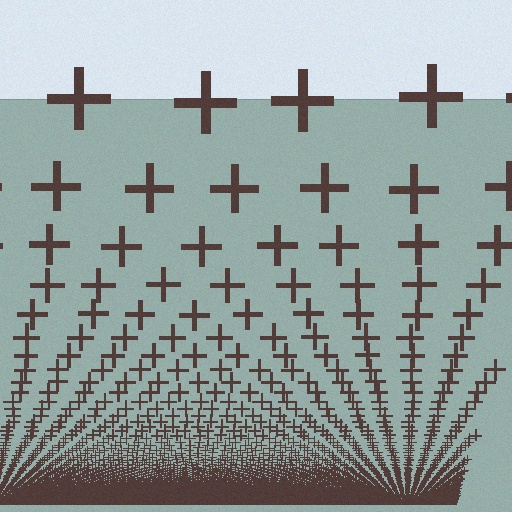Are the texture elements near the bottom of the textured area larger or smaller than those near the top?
Smaller. The gradient is inverted — elements near the bottom are smaller and denser.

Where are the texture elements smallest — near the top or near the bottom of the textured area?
Near the bottom.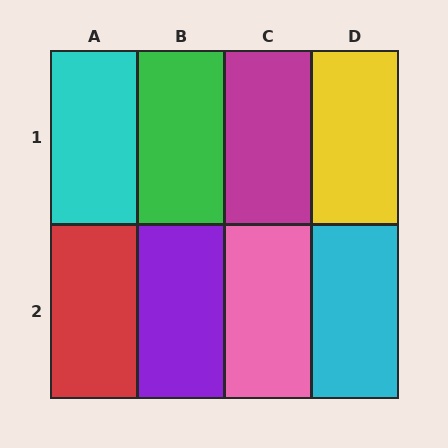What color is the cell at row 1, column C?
Magenta.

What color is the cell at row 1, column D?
Yellow.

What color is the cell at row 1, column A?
Cyan.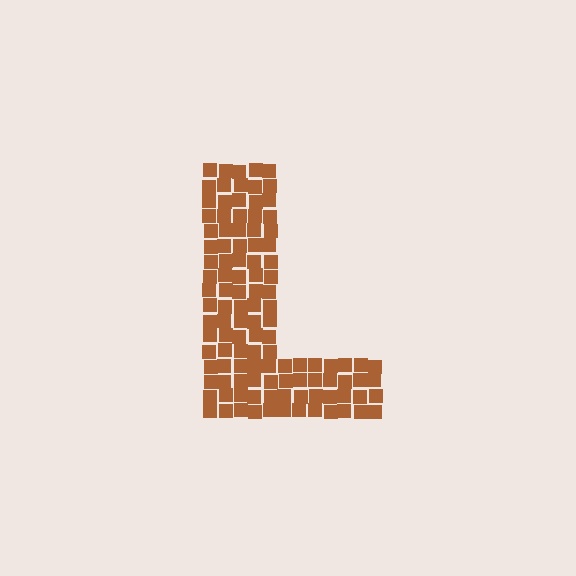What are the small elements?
The small elements are squares.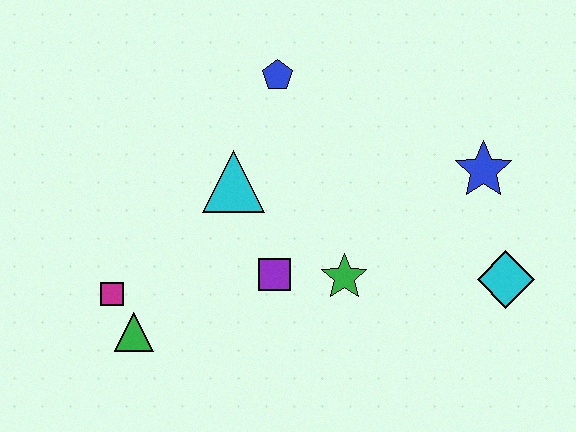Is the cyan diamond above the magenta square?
Yes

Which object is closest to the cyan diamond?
The blue star is closest to the cyan diamond.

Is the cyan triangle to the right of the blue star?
No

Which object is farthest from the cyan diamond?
The magenta square is farthest from the cyan diamond.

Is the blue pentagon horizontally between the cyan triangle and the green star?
Yes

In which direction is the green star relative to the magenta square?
The green star is to the right of the magenta square.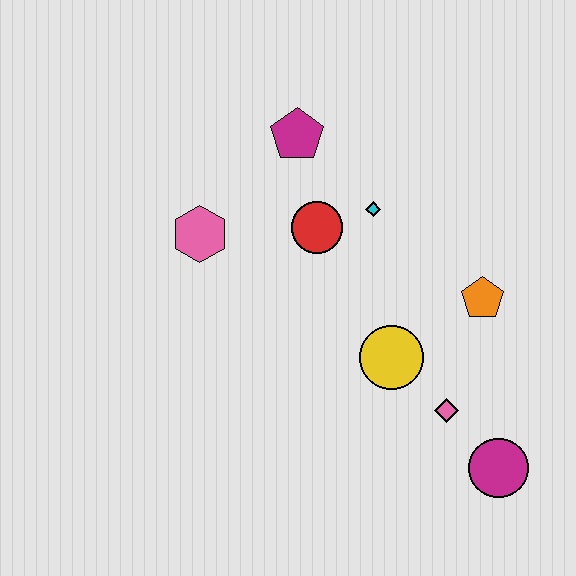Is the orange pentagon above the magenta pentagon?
No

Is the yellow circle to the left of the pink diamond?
Yes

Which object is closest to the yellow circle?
The pink diamond is closest to the yellow circle.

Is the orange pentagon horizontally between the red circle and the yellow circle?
No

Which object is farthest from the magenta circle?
The magenta pentagon is farthest from the magenta circle.